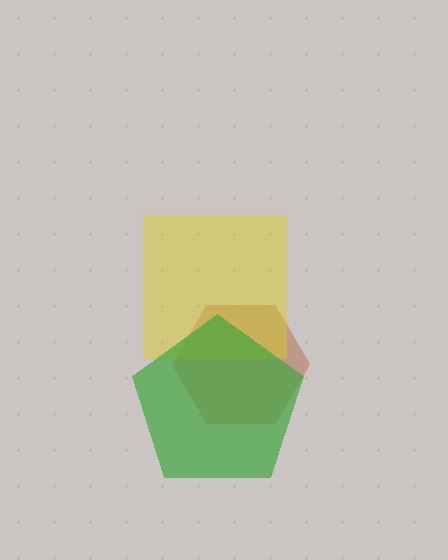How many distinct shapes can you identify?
There are 3 distinct shapes: a brown hexagon, a yellow square, a green pentagon.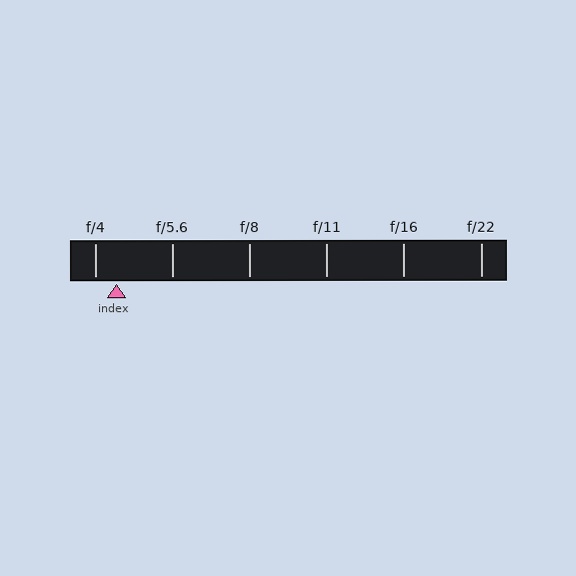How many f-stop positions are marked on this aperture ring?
There are 6 f-stop positions marked.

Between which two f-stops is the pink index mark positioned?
The index mark is between f/4 and f/5.6.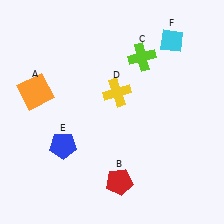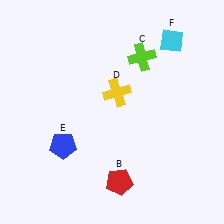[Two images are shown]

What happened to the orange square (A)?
The orange square (A) was removed in Image 2. It was in the top-left area of Image 1.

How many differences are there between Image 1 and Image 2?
There is 1 difference between the two images.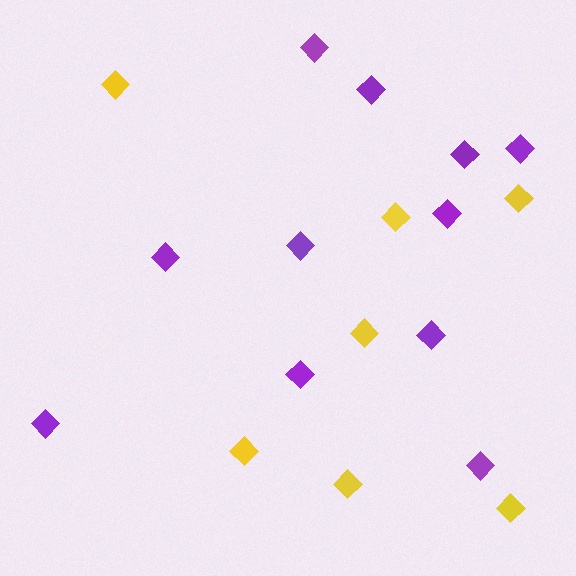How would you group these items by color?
There are 2 groups: one group of purple diamonds (11) and one group of yellow diamonds (7).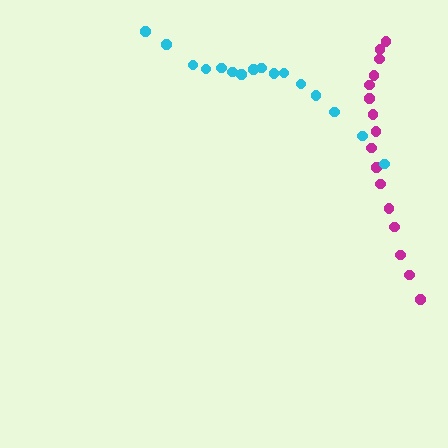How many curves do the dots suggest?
There are 2 distinct paths.